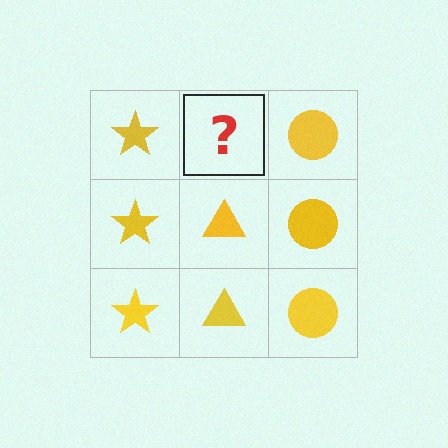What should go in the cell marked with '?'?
The missing cell should contain a yellow triangle.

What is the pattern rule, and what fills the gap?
The rule is that each column has a consistent shape. The gap should be filled with a yellow triangle.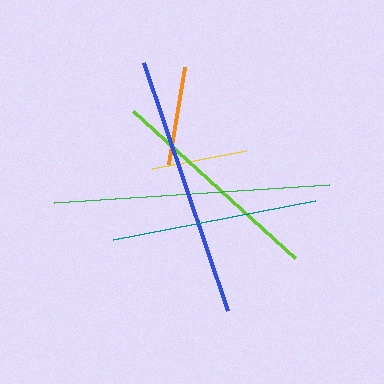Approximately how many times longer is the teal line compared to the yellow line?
The teal line is approximately 2.1 times the length of the yellow line.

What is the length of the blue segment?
The blue segment is approximately 261 pixels long.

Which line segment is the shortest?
The yellow line is the shortest at approximately 96 pixels.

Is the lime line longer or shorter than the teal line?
The lime line is longer than the teal line.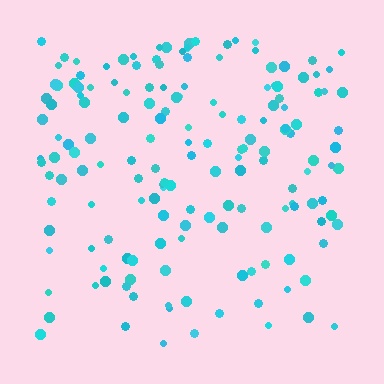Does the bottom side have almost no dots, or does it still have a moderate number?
Still a moderate number, just noticeably fewer than the top.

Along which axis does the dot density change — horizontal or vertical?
Vertical.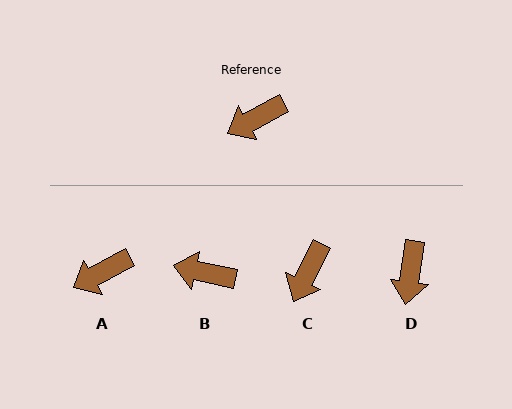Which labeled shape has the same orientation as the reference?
A.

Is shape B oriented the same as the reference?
No, it is off by about 40 degrees.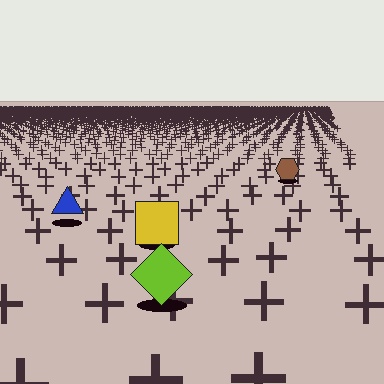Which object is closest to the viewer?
The lime diamond is closest. The texture marks near it are larger and more spread out.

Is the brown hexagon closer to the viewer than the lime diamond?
No. The lime diamond is closer — you can tell from the texture gradient: the ground texture is coarser near it.